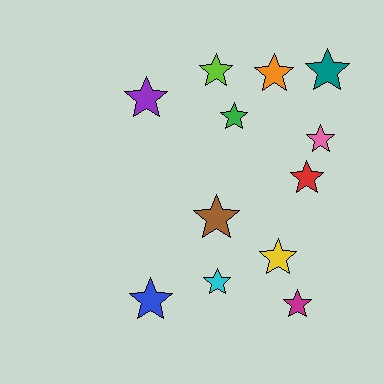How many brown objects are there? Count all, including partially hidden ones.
There is 1 brown object.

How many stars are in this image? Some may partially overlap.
There are 12 stars.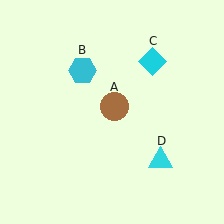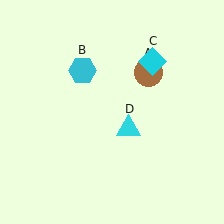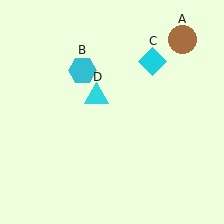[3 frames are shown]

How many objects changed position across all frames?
2 objects changed position: brown circle (object A), cyan triangle (object D).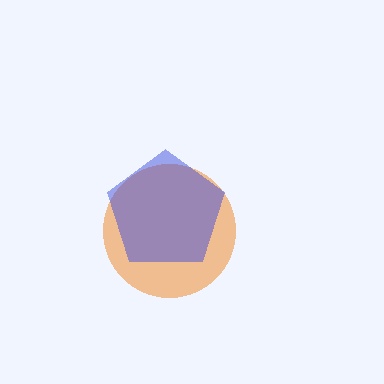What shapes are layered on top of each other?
The layered shapes are: an orange circle, a blue pentagon.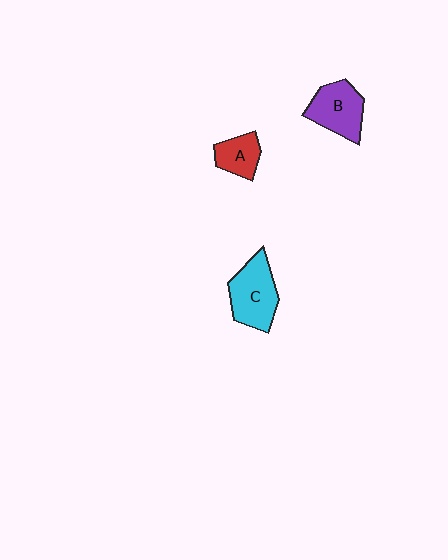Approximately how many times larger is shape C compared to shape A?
Approximately 1.8 times.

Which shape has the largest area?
Shape C (cyan).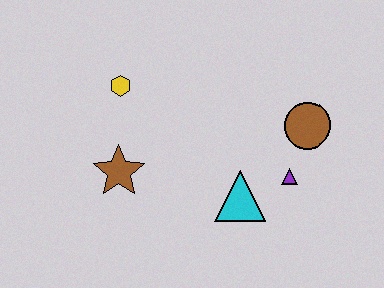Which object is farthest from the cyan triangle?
The yellow hexagon is farthest from the cyan triangle.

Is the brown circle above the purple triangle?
Yes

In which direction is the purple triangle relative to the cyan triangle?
The purple triangle is to the right of the cyan triangle.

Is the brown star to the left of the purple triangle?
Yes